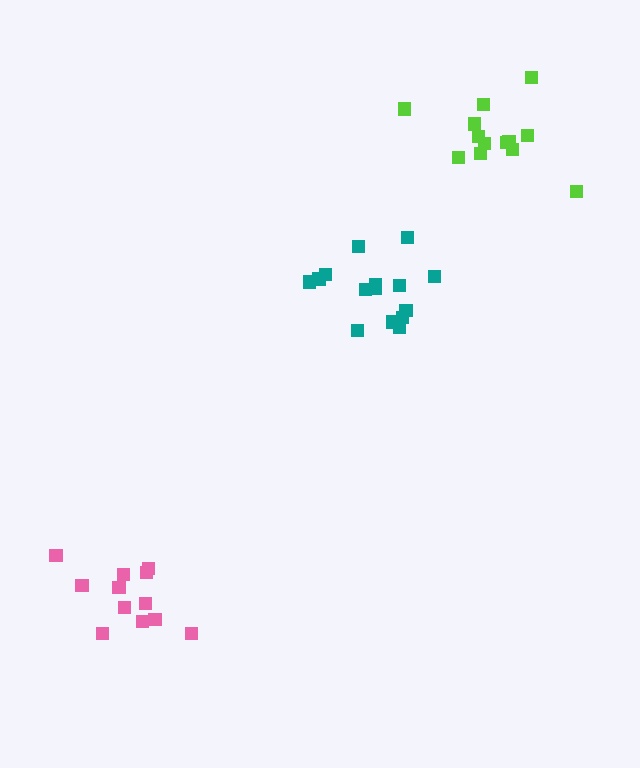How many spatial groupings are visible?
There are 3 spatial groupings.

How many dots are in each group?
Group 1: 12 dots, Group 2: 13 dots, Group 3: 15 dots (40 total).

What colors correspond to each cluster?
The clusters are colored: pink, lime, teal.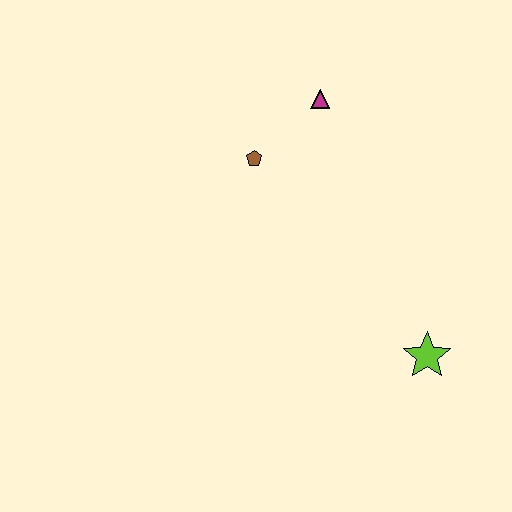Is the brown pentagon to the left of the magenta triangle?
Yes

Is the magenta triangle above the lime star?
Yes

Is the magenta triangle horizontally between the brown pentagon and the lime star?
Yes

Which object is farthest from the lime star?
The magenta triangle is farthest from the lime star.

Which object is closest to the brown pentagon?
The magenta triangle is closest to the brown pentagon.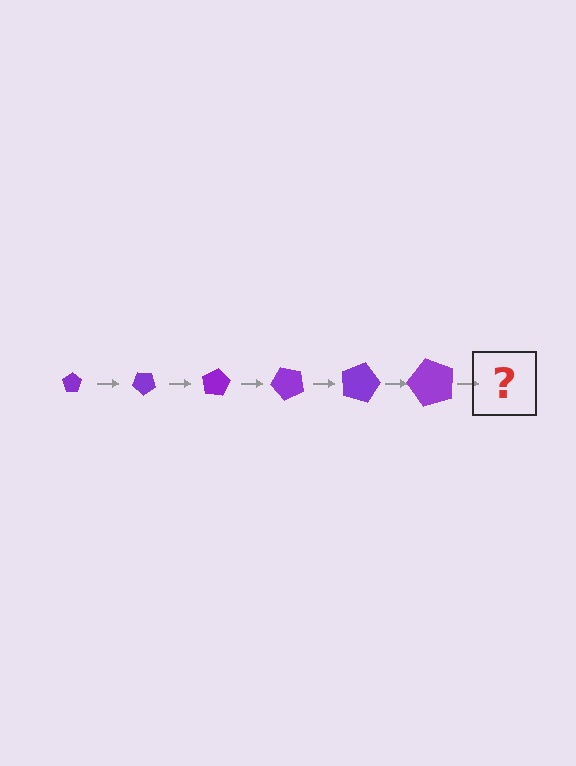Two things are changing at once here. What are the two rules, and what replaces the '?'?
The two rules are that the pentagon grows larger each step and it rotates 40 degrees each step. The '?' should be a pentagon, larger than the previous one and rotated 240 degrees from the start.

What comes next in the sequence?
The next element should be a pentagon, larger than the previous one and rotated 240 degrees from the start.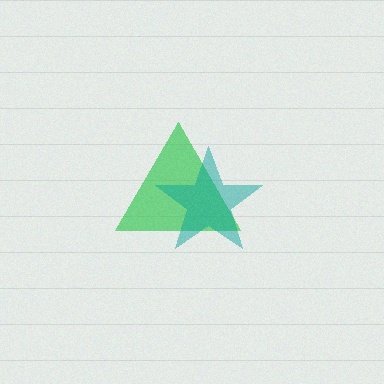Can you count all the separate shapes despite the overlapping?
Yes, there are 2 separate shapes.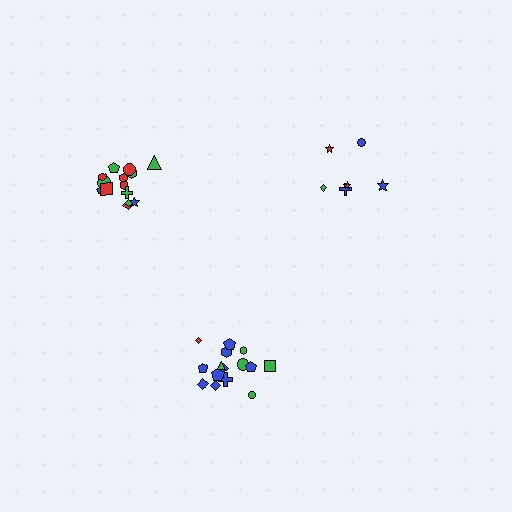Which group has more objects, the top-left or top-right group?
The top-left group.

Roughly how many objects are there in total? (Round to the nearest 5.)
Roughly 35 objects in total.